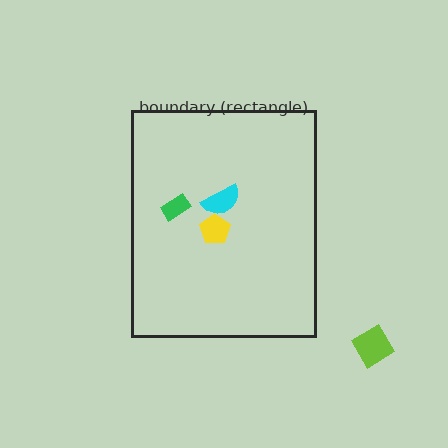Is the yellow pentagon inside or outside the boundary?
Inside.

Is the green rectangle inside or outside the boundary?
Inside.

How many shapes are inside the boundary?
3 inside, 1 outside.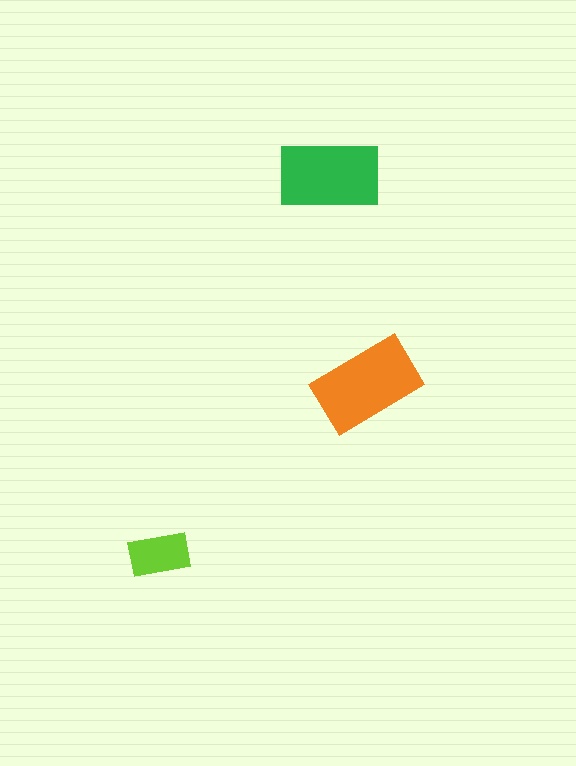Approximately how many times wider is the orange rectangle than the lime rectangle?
About 1.5 times wider.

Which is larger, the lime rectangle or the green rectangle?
The green one.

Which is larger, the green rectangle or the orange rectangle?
The orange one.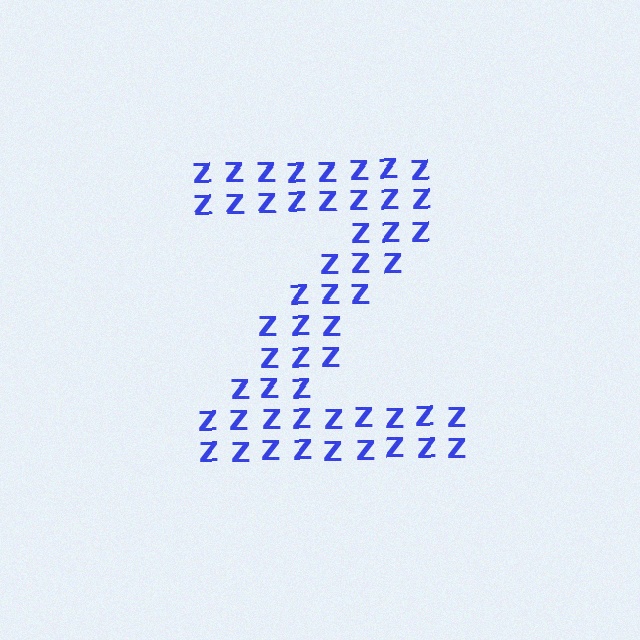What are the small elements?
The small elements are letter Z's.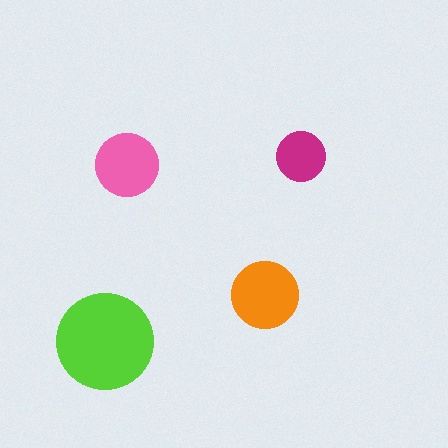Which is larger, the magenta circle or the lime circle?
The lime one.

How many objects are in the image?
There are 4 objects in the image.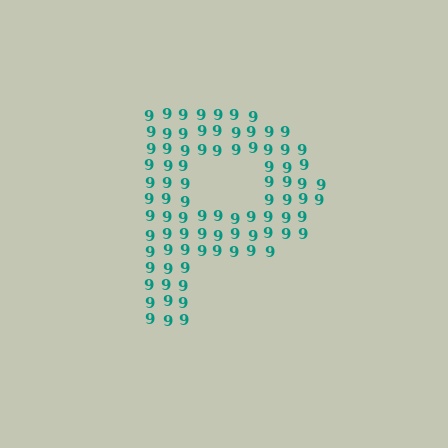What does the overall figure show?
The overall figure shows the letter P.